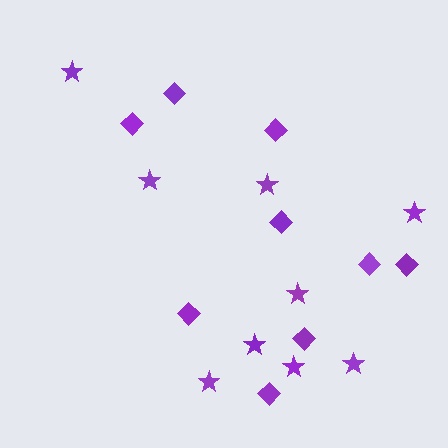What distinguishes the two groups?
There are 2 groups: one group of diamonds (9) and one group of stars (9).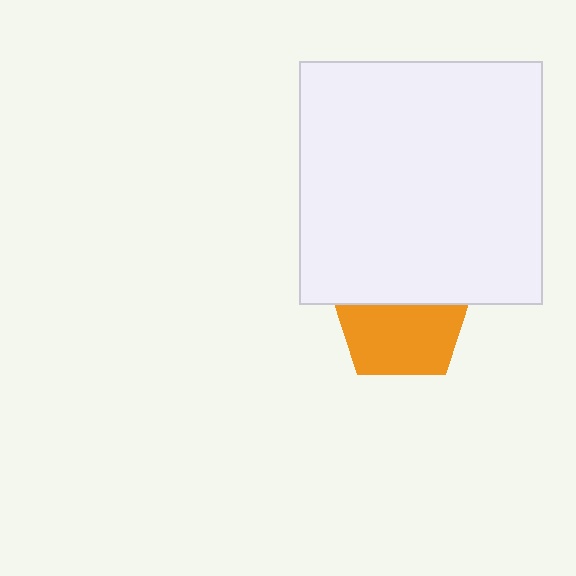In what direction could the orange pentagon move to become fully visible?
The orange pentagon could move down. That would shift it out from behind the white square entirely.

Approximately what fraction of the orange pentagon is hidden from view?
Roughly 42% of the orange pentagon is hidden behind the white square.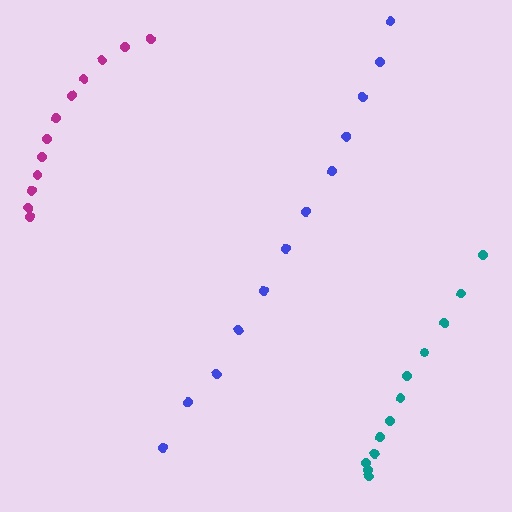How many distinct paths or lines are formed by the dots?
There are 3 distinct paths.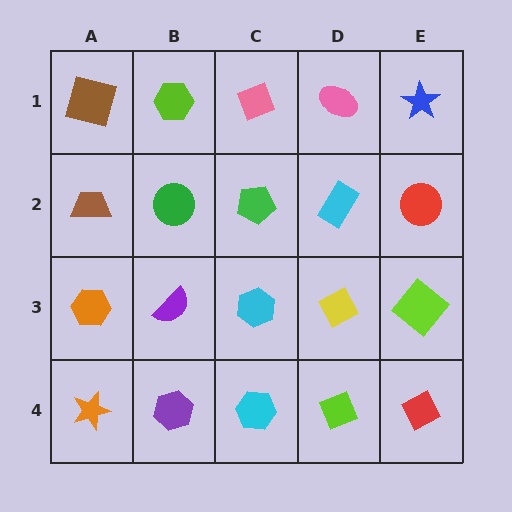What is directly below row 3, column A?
An orange star.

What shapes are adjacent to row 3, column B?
A green circle (row 2, column B), a purple hexagon (row 4, column B), an orange hexagon (row 3, column A), a cyan hexagon (row 3, column C).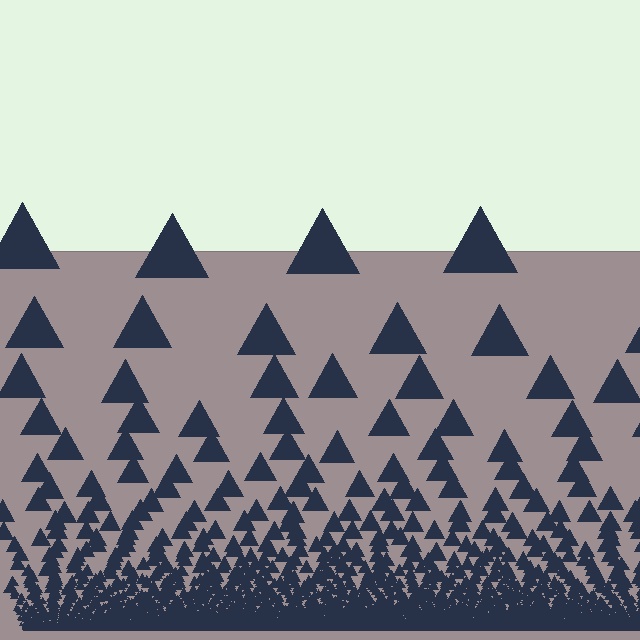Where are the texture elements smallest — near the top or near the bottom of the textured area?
Near the bottom.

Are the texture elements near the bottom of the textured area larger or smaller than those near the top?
Smaller. The gradient is inverted — elements near the bottom are smaller and denser.